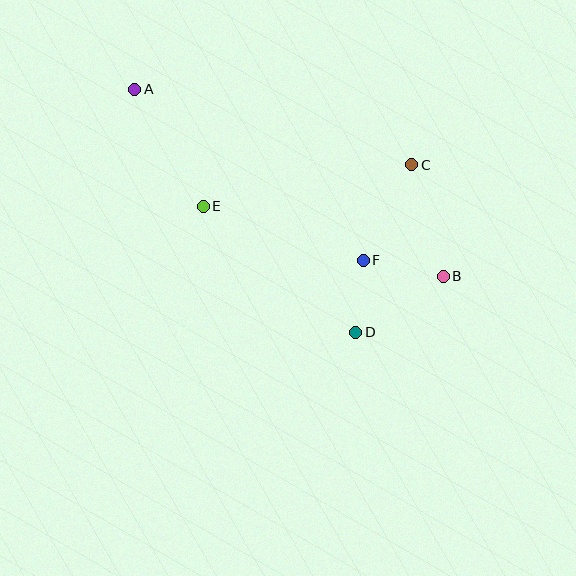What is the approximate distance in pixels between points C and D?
The distance between C and D is approximately 177 pixels.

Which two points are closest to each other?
Points D and F are closest to each other.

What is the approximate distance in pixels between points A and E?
The distance between A and E is approximately 136 pixels.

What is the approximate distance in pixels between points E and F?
The distance between E and F is approximately 169 pixels.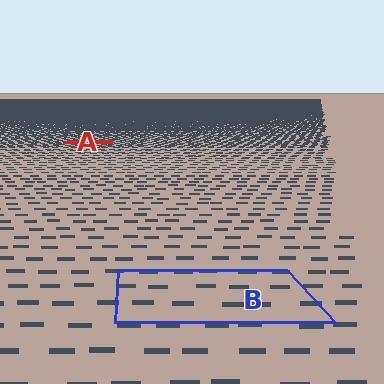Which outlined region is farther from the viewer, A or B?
Region A is farther from the viewer — the texture elements inside it appear smaller and more densely packed.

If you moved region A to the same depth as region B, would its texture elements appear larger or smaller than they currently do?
They would appear larger. At a closer depth, the same texture elements are projected at a bigger on-screen size.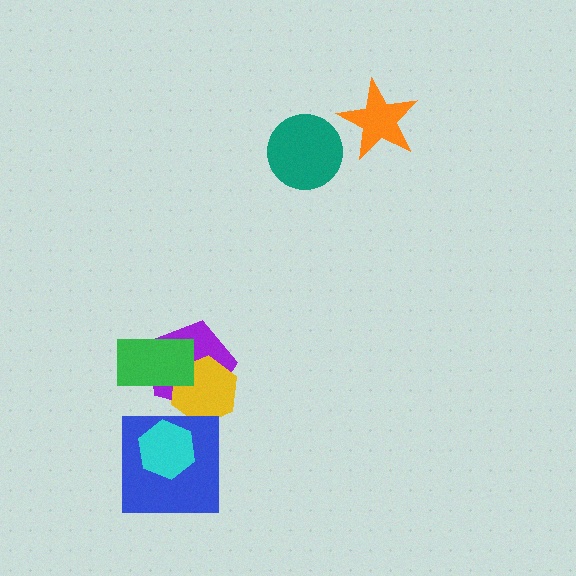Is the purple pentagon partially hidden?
Yes, it is partially covered by another shape.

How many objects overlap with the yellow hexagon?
2 objects overlap with the yellow hexagon.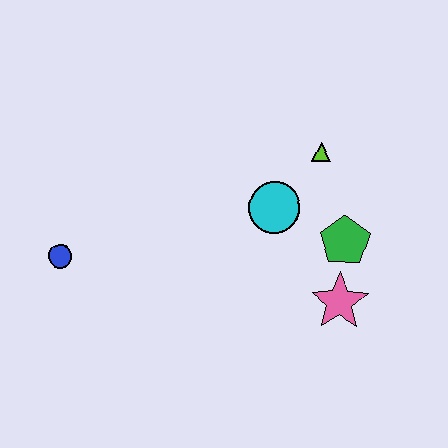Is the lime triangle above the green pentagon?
Yes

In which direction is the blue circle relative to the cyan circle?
The blue circle is to the left of the cyan circle.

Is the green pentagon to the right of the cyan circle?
Yes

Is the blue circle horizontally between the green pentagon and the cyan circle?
No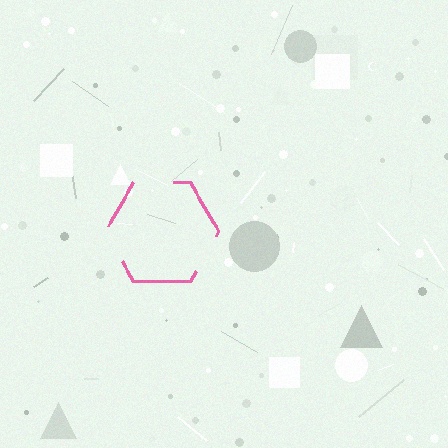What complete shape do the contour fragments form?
The contour fragments form a hexagon.